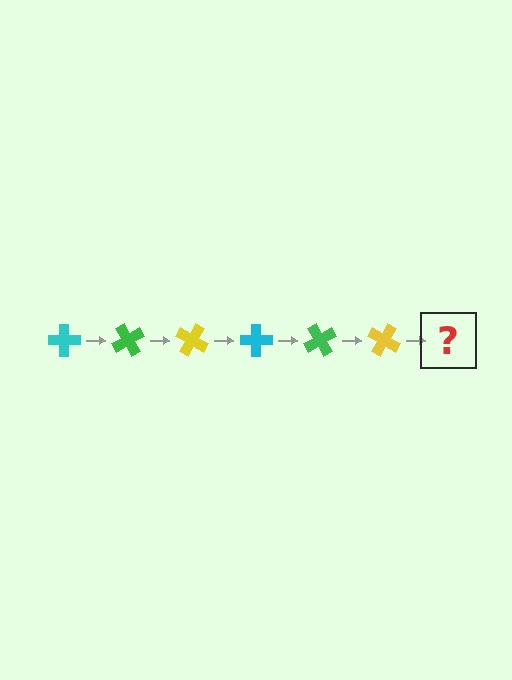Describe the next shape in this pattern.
It should be a cyan cross, rotated 360 degrees from the start.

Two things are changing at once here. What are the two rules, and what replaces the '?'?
The two rules are that it rotates 60 degrees each step and the color cycles through cyan, green, and yellow. The '?' should be a cyan cross, rotated 360 degrees from the start.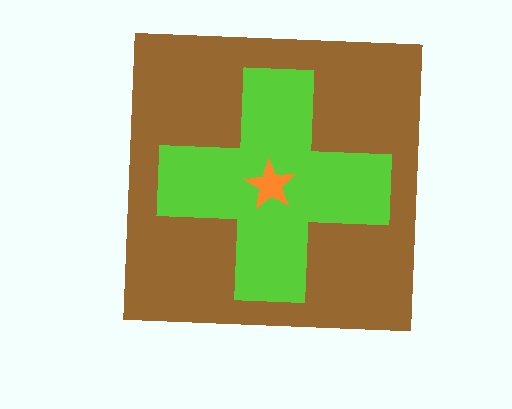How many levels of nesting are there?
3.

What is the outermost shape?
The brown square.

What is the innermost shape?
The orange star.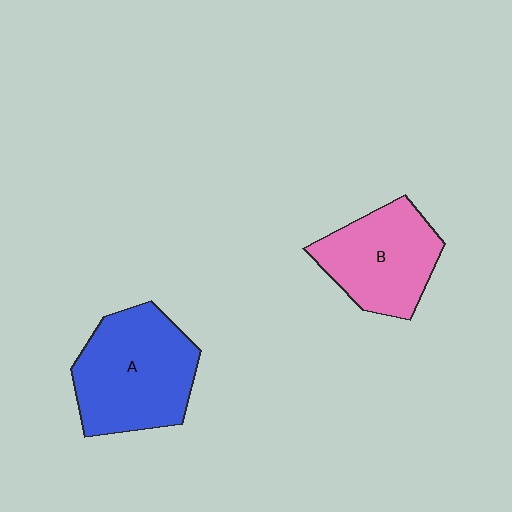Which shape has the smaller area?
Shape B (pink).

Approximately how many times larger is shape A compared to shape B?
Approximately 1.3 times.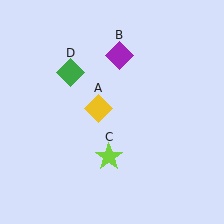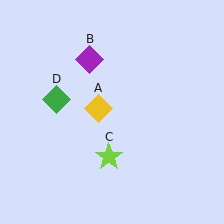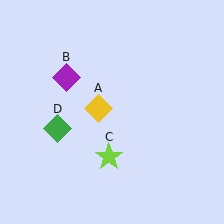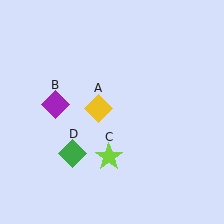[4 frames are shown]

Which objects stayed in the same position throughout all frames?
Yellow diamond (object A) and lime star (object C) remained stationary.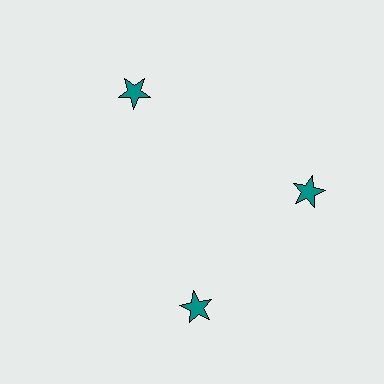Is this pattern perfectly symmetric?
No. The 3 teal stars are arranged in a ring, but one element near the 7 o'clock position is rotated out of alignment along the ring, breaking the 3-fold rotational symmetry.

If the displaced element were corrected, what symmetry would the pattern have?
It would have 3-fold rotational symmetry — the pattern would map onto itself every 120 degrees.